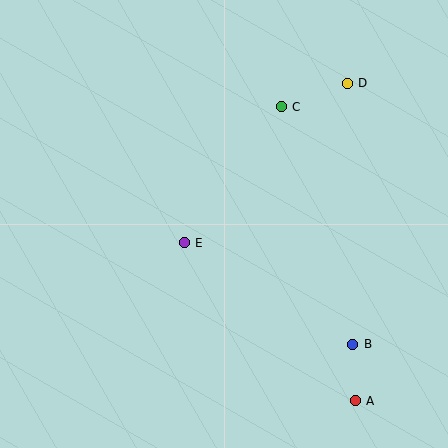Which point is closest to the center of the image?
Point E at (184, 243) is closest to the center.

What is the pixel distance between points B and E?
The distance between B and E is 197 pixels.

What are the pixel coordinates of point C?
Point C is at (281, 107).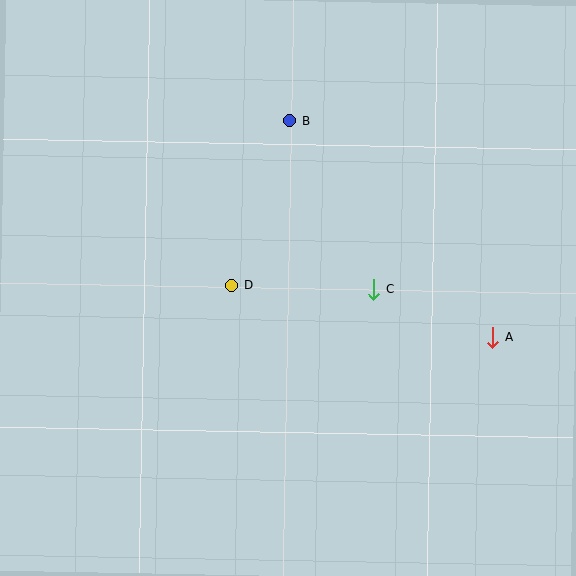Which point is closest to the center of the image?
Point D at (232, 285) is closest to the center.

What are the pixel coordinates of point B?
Point B is at (290, 121).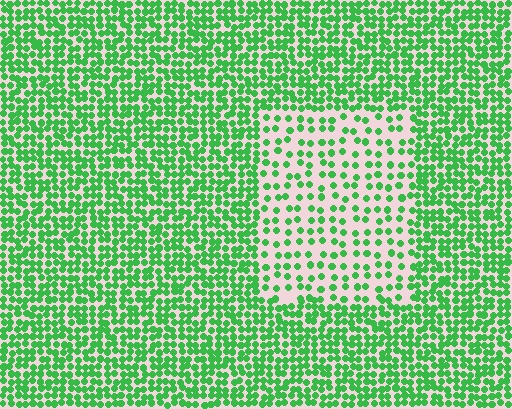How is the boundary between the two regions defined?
The boundary is defined by a change in element density (approximately 2.3x ratio). All elements are the same color, size, and shape.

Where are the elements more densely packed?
The elements are more densely packed outside the rectangle boundary.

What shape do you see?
I see a rectangle.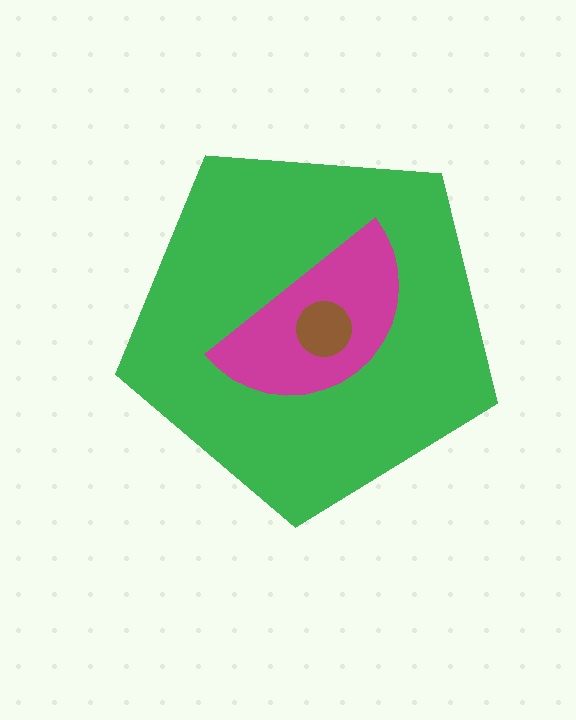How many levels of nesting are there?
3.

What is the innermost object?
The brown circle.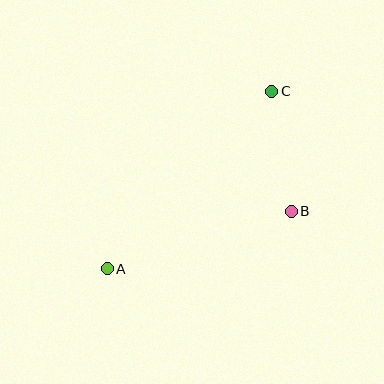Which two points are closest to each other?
Points B and C are closest to each other.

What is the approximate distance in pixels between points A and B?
The distance between A and B is approximately 193 pixels.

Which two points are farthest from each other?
Points A and C are farthest from each other.